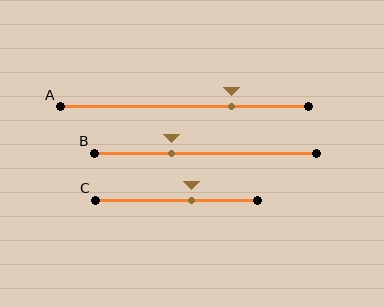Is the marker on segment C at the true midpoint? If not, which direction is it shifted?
No, the marker on segment C is shifted to the right by about 9% of the segment length.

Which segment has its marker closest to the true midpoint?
Segment C has its marker closest to the true midpoint.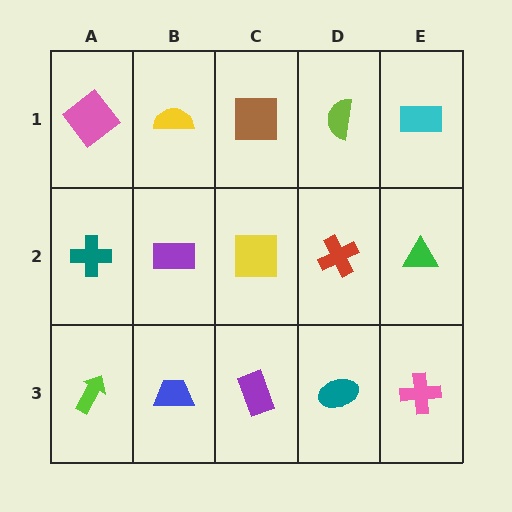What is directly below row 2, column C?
A purple rectangle.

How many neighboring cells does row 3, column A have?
2.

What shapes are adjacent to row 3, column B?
A purple rectangle (row 2, column B), a lime arrow (row 3, column A), a purple rectangle (row 3, column C).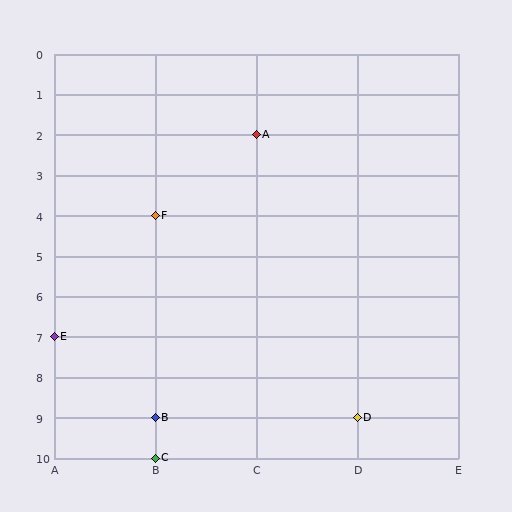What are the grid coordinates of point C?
Point C is at grid coordinates (B, 10).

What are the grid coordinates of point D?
Point D is at grid coordinates (D, 9).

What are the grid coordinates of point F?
Point F is at grid coordinates (B, 4).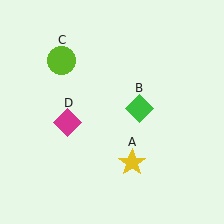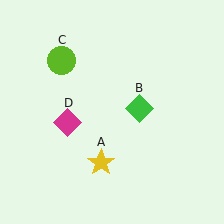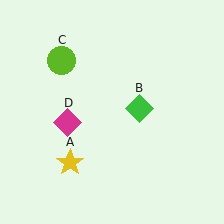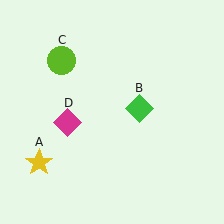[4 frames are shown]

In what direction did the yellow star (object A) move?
The yellow star (object A) moved left.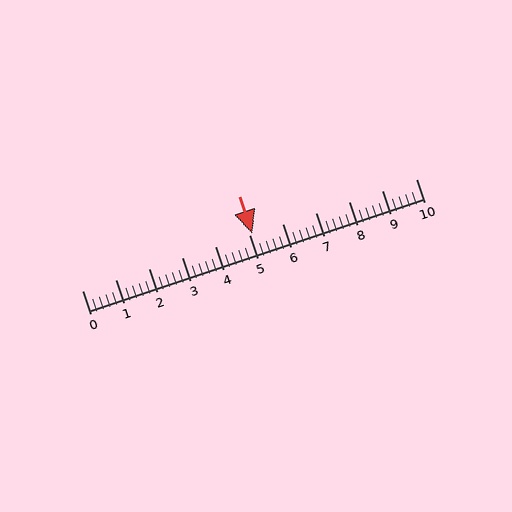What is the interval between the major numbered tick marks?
The major tick marks are spaced 1 units apart.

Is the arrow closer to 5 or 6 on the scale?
The arrow is closer to 5.